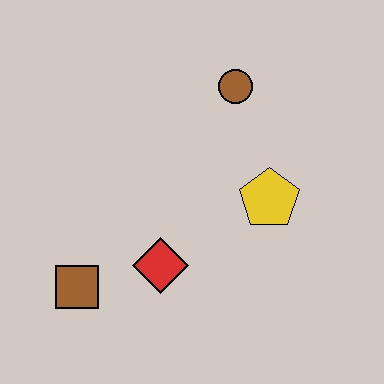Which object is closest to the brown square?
The red diamond is closest to the brown square.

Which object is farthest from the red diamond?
The brown circle is farthest from the red diamond.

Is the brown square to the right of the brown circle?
No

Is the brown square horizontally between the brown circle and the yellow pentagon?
No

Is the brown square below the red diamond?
Yes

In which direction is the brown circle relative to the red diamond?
The brown circle is above the red diamond.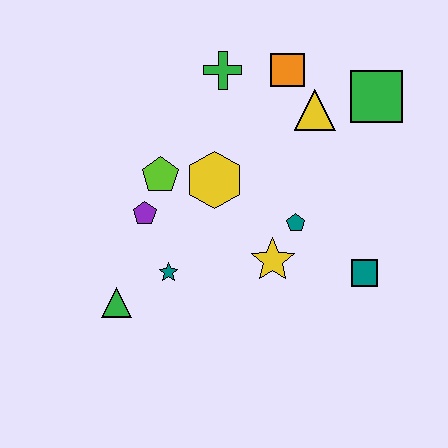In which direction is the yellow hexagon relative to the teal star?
The yellow hexagon is above the teal star.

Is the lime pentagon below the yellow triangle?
Yes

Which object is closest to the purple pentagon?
The lime pentagon is closest to the purple pentagon.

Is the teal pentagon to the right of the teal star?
Yes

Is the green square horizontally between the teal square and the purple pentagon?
No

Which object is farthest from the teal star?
The green square is farthest from the teal star.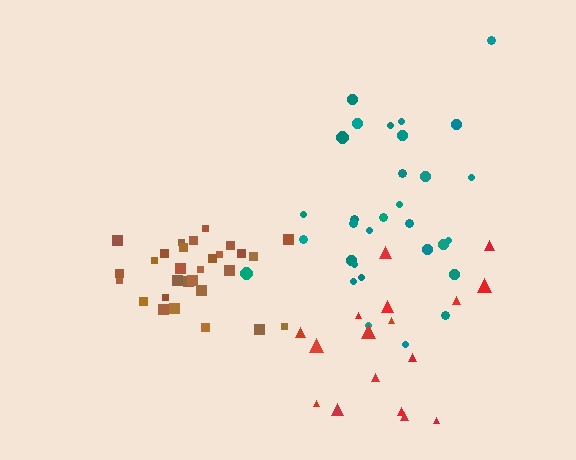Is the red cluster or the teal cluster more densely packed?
Teal.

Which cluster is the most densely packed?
Brown.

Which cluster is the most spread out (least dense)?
Red.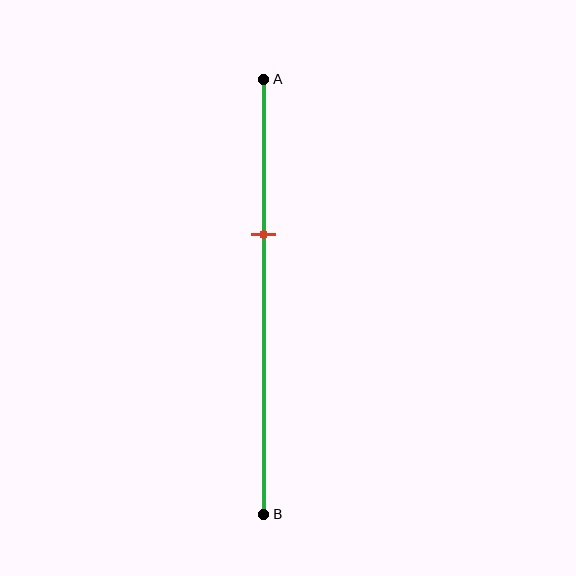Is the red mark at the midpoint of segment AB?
No, the mark is at about 35% from A, not at the 50% midpoint.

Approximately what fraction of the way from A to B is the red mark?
The red mark is approximately 35% of the way from A to B.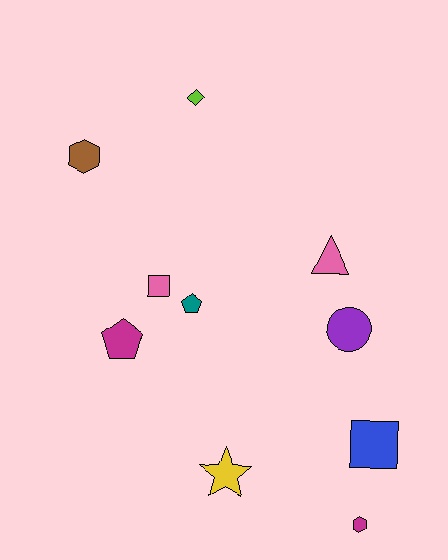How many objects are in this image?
There are 10 objects.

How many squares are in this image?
There are 2 squares.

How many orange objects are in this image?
There are no orange objects.